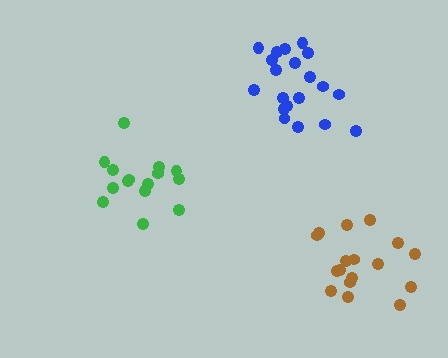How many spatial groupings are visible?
There are 3 spatial groupings.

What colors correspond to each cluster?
The clusters are colored: blue, brown, green.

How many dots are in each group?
Group 1: 20 dots, Group 2: 17 dots, Group 3: 15 dots (52 total).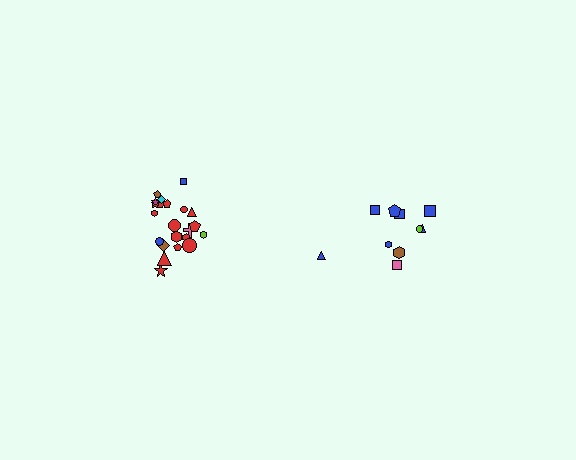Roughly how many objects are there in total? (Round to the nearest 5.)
Roughly 30 objects in total.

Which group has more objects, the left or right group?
The left group.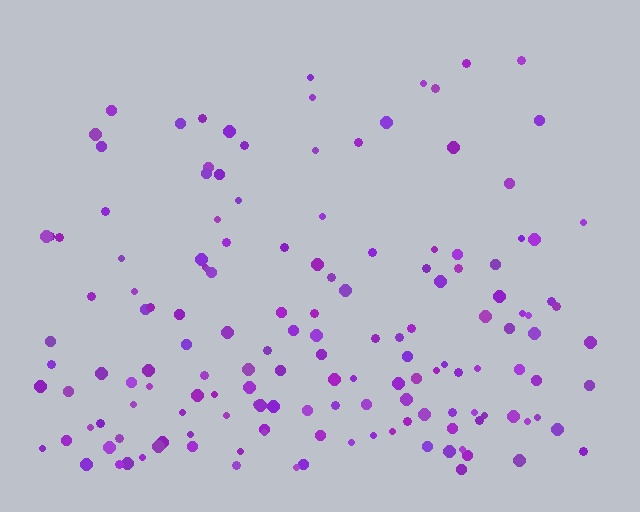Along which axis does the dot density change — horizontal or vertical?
Vertical.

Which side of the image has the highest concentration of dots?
The bottom.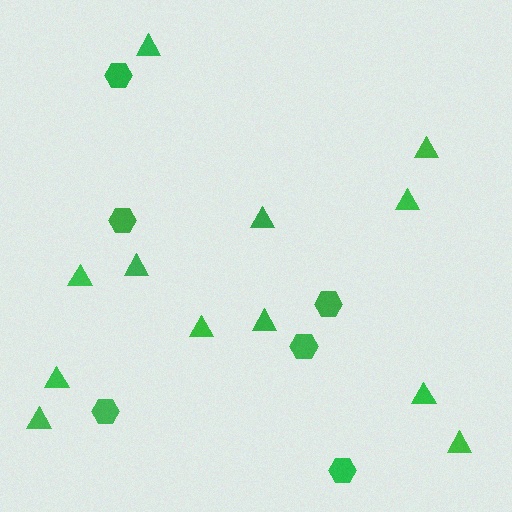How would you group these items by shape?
There are 2 groups: one group of hexagons (6) and one group of triangles (12).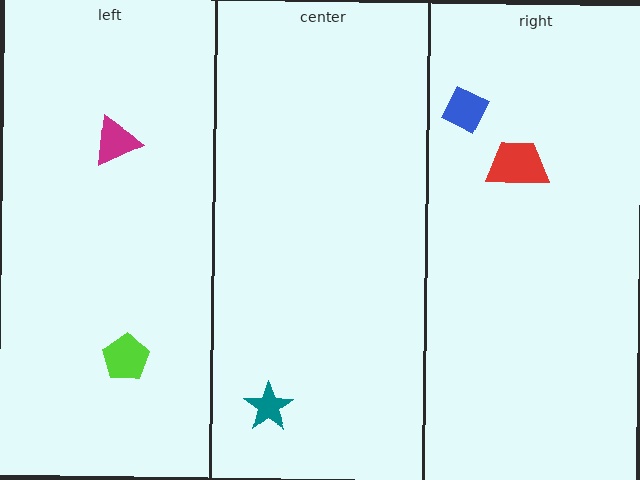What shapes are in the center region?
The teal star.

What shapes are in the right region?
The blue diamond, the red trapezoid.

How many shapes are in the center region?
1.